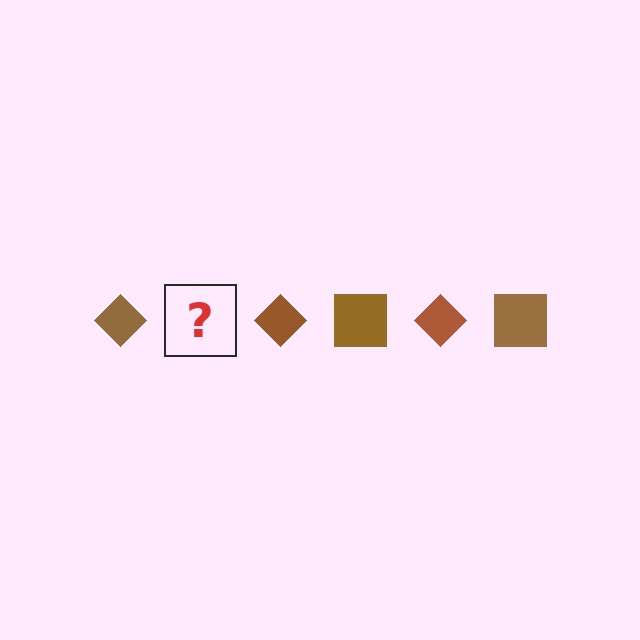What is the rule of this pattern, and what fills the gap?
The rule is that the pattern cycles through diamond, square shapes in brown. The gap should be filled with a brown square.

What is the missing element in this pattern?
The missing element is a brown square.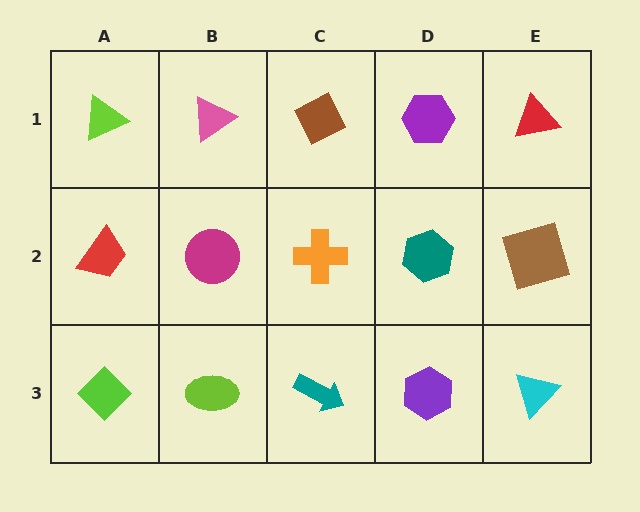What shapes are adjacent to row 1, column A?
A red trapezoid (row 2, column A), a pink triangle (row 1, column B).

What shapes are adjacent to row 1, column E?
A brown square (row 2, column E), a purple hexagon (row 1, column D).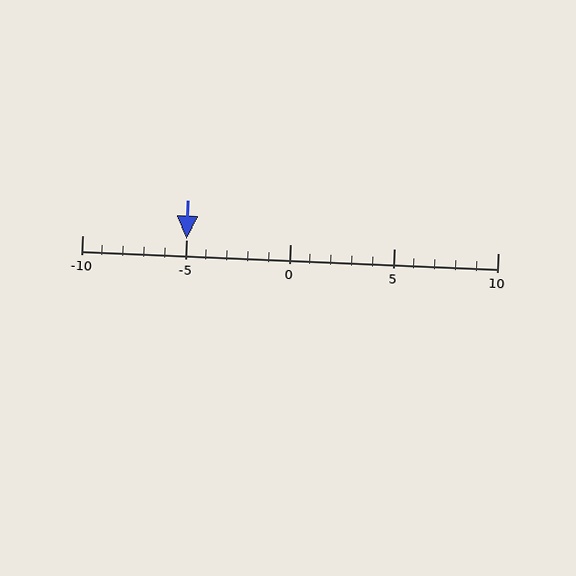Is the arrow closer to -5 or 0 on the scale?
The arrow is closer to -5.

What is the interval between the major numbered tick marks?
The major tick marks are spaced 5 units apart.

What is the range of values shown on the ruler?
The ruler shows values from -10 to 10.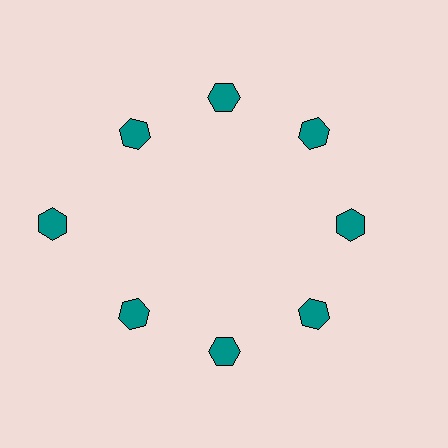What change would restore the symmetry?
The symmetry would be restored by moving it inward, back onto the ring so that all 8 hexagons sit at equal angles and equal distance from the center.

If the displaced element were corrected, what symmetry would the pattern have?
It would have 8-fold rotational symmetry — the pattern would map onto itself every 45 degrees.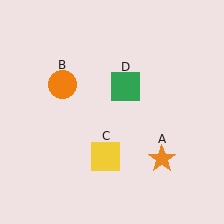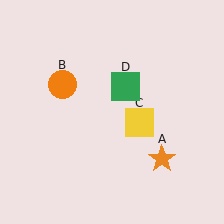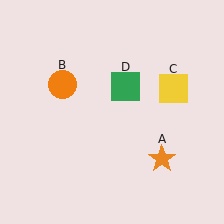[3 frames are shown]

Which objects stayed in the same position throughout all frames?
Orange star (object A) and orange circle (object B) and green square (object D) remained stationary.